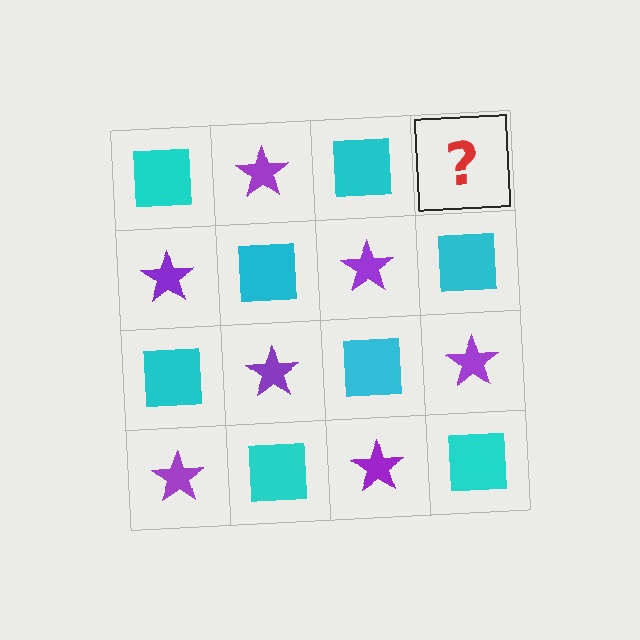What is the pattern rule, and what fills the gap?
The rule is that it alternates cyan square and purple star in a checkerboard pattern. The gap should be filled with a purple star.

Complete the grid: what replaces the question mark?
The question mark should be replaced with a purple star.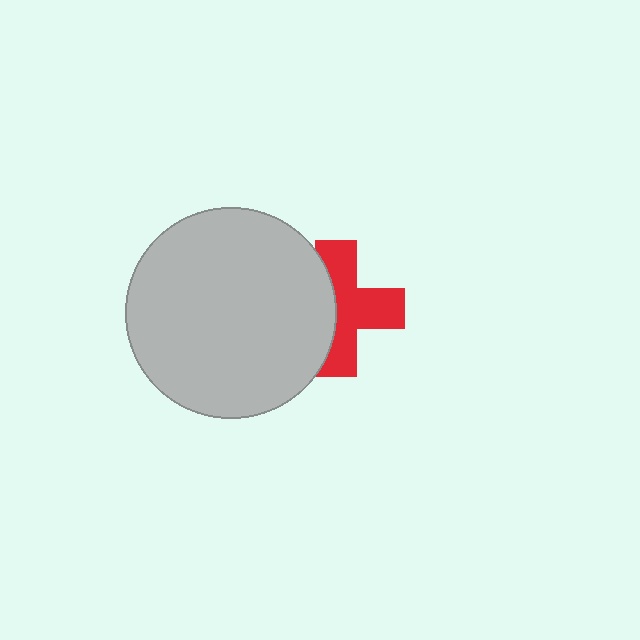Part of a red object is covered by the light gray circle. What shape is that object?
It is a cross.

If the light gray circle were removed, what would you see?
You would see the complete red cross.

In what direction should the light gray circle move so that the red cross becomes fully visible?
The light gray circle should move left. That is the shortest direction to clear the overlap and leave the red cross fully visible.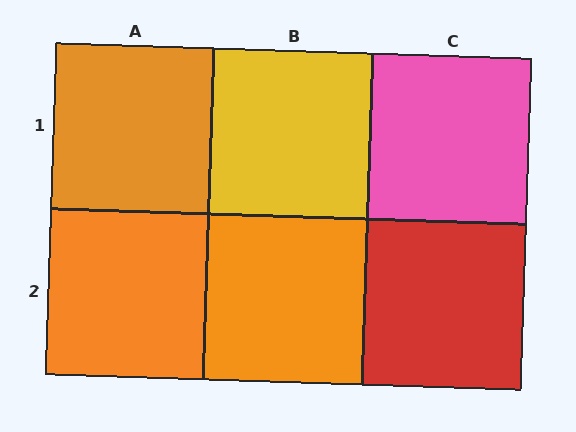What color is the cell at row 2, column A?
Orange.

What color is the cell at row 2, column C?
Red.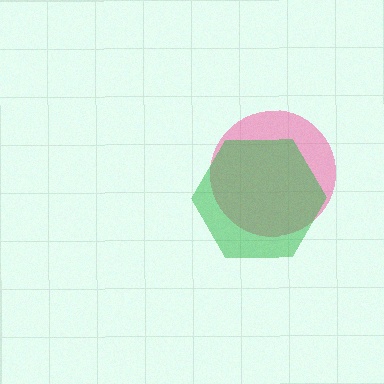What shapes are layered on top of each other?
The layered shapes are: a pink circle, a green hexagon.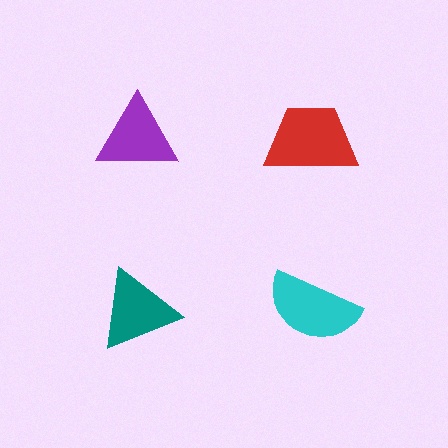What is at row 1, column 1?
A purple triangle.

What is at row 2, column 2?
A cyan semicircle.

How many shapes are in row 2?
2 shapes.